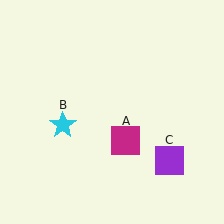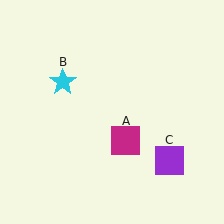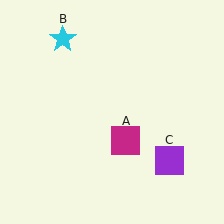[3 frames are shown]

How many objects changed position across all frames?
1 object changed position: cyan star (object B).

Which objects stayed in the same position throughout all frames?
Magenta square (object A) and purple square (object C) remained stationary.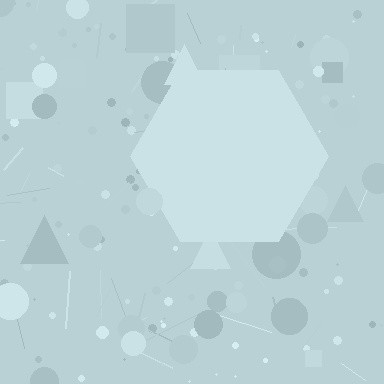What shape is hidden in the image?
A hexagon is hidden in the image.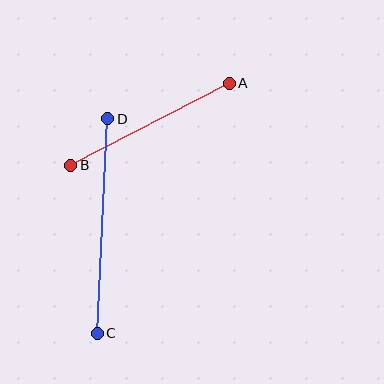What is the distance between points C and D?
The distance is approximately 215 pixels.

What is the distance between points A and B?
The distance is approximately 178 pixels.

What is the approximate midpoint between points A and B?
The midpoint is at approximately (150, 124) pixels.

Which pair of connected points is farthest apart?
Points C and D are farthest apart.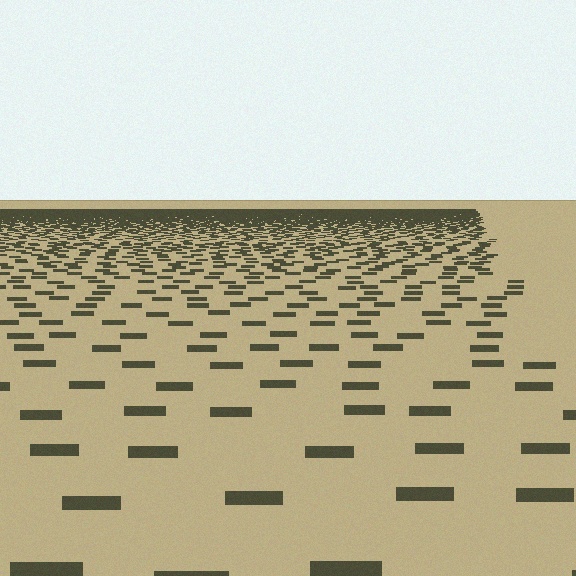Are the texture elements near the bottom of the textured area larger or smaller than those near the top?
Larger. Near the bottom, elements are closer to the viewer and appear at a bigger on-screen size.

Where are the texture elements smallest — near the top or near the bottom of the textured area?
Near the top.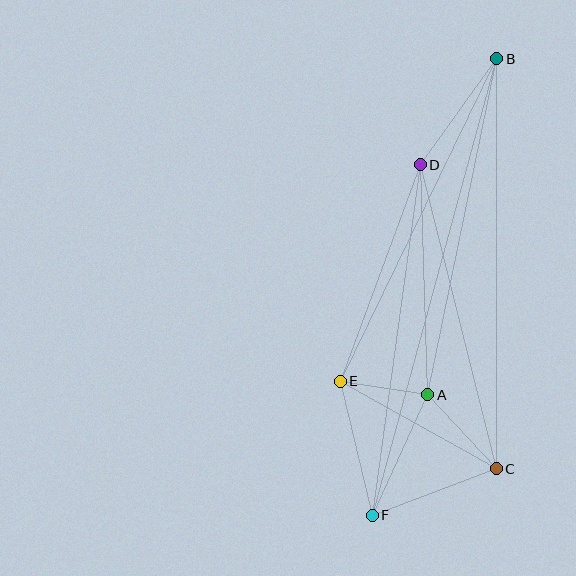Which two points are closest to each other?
Points A and E are closest to each other.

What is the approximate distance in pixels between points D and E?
The distance between D and E is approximately 231 pixels.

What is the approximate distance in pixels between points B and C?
The distance between B and C is approximately 410 pixels.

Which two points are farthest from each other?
Points B and F are farthest from each other.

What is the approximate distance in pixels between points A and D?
The distance between A and D is approximately 230 pixels.